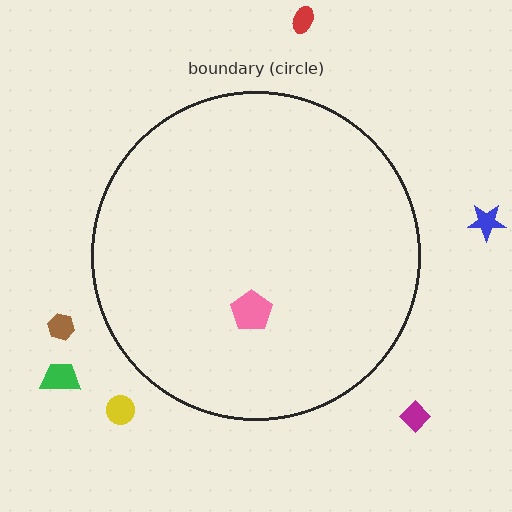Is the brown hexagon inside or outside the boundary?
Outside.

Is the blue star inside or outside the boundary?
Outside.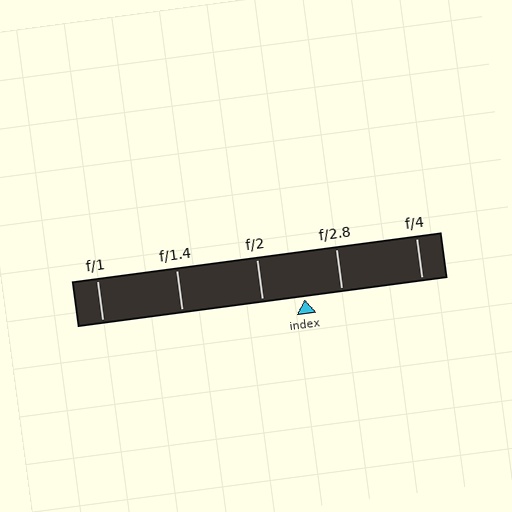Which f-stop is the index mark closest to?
The index mark is closest to f/2.8.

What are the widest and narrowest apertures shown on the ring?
The widest aperture shown is f/1 and the narrowest is f/4.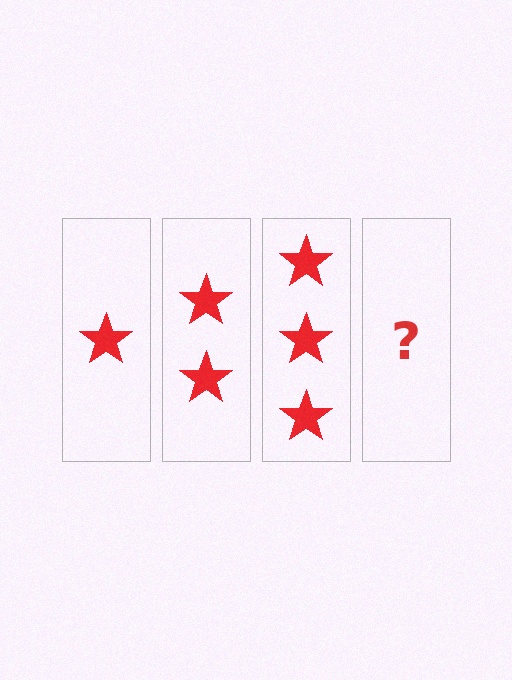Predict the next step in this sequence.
The next step is 4 stars.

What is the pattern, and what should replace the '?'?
The pattern is that each step adds one more star. The '?' should be 4 stars.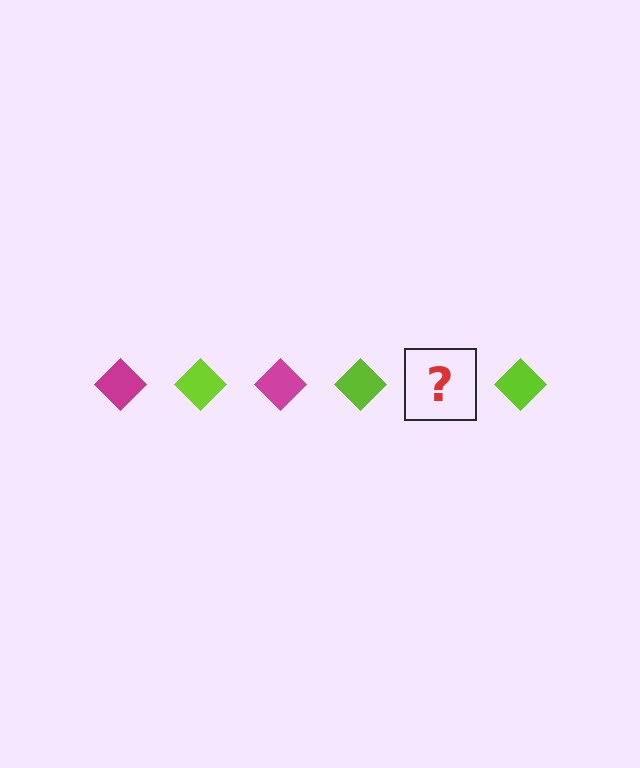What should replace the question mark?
The question mark should be replaced with a magenta diamond.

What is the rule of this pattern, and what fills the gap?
The rule is that the pattern cycles through magenta, lime diamonds. The gap should be filled with a magenta diamond.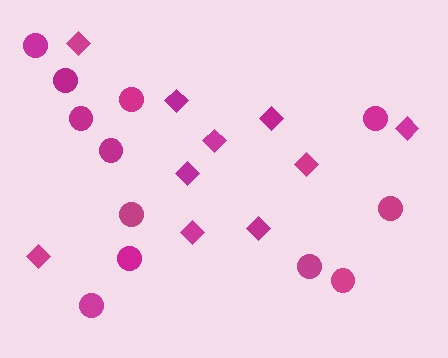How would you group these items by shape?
There are 2 groups: one group of circles (12) and one group of diamonds (10).